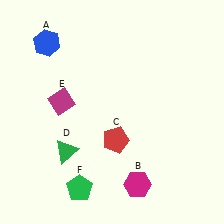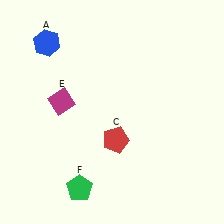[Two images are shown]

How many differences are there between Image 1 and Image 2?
There are 2 differences between the two images.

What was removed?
The green triangle (D), the magenta hexagon (B) were removed in Image 2.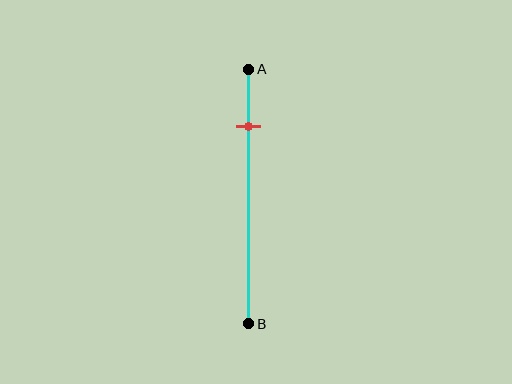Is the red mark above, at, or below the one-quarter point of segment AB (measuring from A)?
The red mark is approximately at the one-quarter point of segment AB.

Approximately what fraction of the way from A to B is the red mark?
The red mark is approximately 25% of the way from A to B.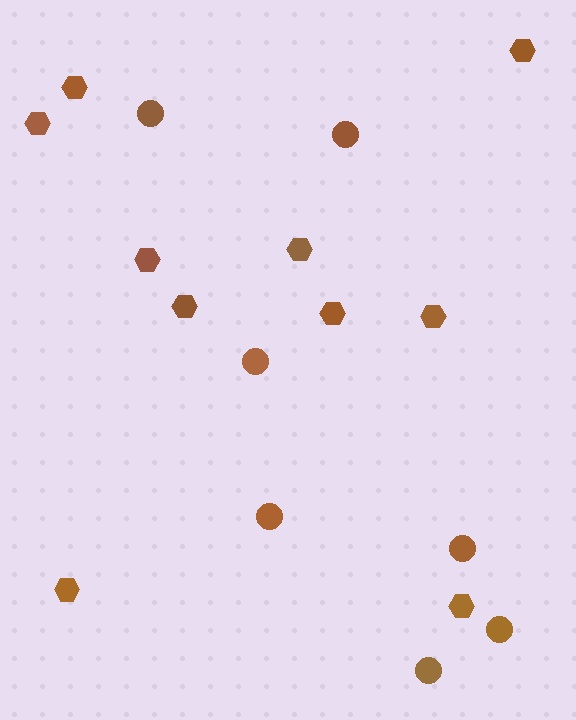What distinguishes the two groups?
There are 2 groups: one group of circles (7) and one group of hexagons (10).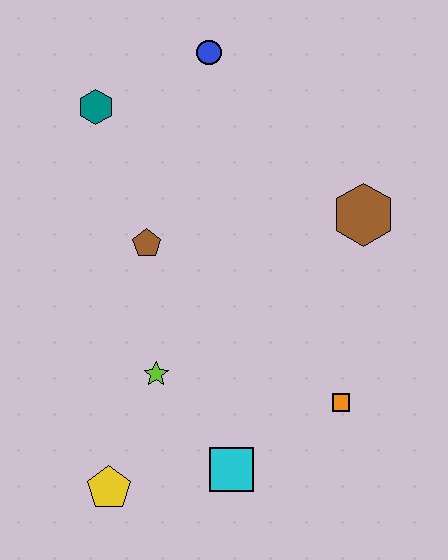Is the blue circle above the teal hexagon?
Yes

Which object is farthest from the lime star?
The blue circle is farthest from the lime star.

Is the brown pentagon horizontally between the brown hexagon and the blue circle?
No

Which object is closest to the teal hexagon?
The blue circle is closest to the teal hexagon.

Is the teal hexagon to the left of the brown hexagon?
Yes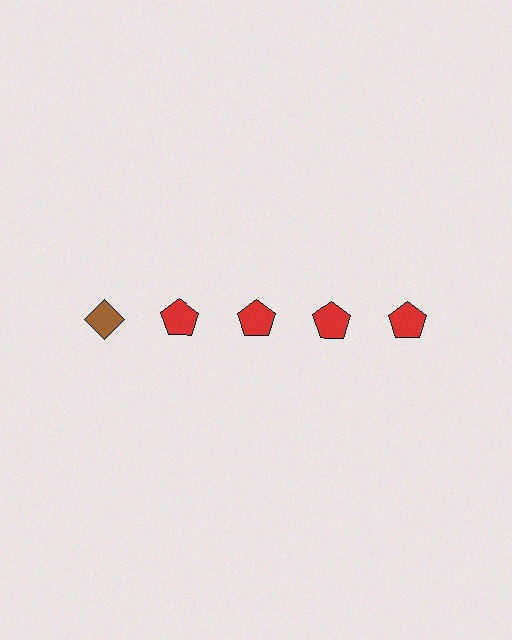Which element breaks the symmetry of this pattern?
The brown diamond in the top row, leftmost column breaks the symmetry. All other shapes are red pentagons.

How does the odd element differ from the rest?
It differs in both color (brown instead of red) and shape (diamond instead of pentagon).